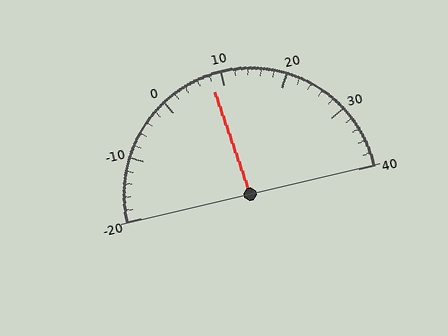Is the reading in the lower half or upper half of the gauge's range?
The reading is in the lower half of the range (-20 to 40).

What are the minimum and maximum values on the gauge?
The gauge ranges from -20 to 40.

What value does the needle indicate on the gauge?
The needle indicates approximately 8.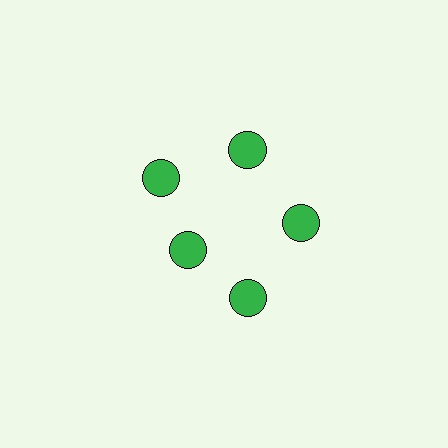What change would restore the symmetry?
The symmetry would be restored by moving it outward, back onto the ring so that all 5 circles sit at equal angles and equal distance from the center.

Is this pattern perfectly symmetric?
No. The 5 green circles are arranged in a ring, but one element near the 8 o'clock position is pulled inward toward the center, breaking the 5-fold rotational symmetry.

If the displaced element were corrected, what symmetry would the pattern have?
It would have 5-fold rotational symmetry — the pattern would map onto itself every 72 degrees.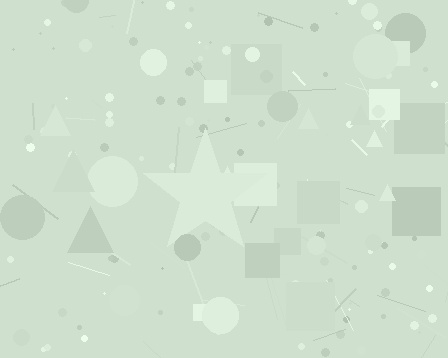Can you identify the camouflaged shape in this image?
The camouflaged shape is a star.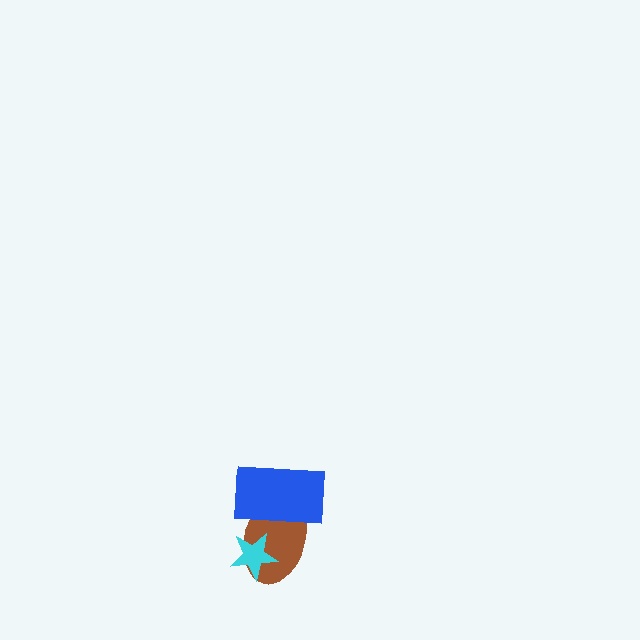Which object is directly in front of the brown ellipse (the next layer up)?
The cyan star is directly in front of the brown ellipse.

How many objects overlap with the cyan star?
1 object overlaps with the cyan star.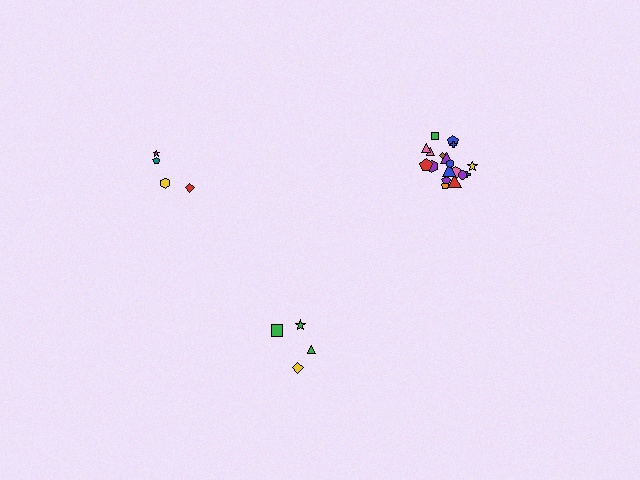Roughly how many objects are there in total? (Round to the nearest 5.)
Roughly 25 objects in total.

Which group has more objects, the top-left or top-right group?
The top-right group.